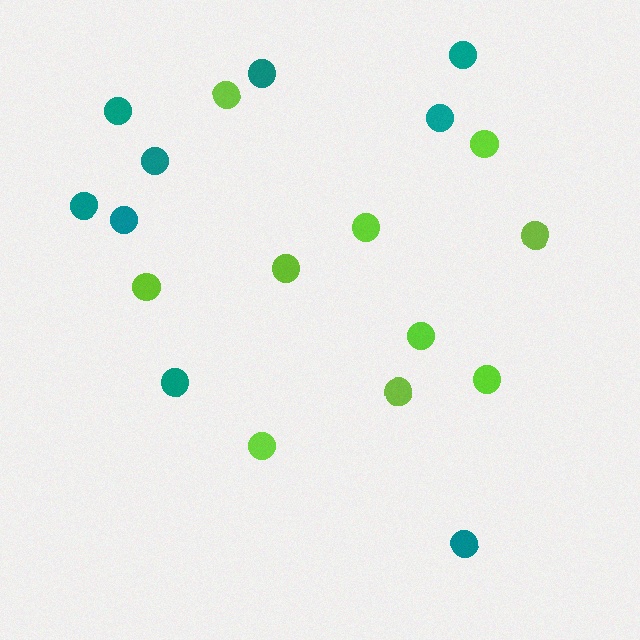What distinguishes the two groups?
There are 2 groups: one group of lime circles (10) and one group of teal circles (9).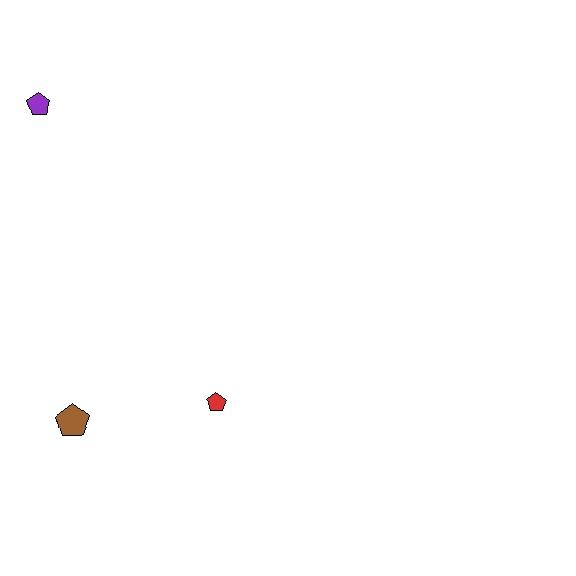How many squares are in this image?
There are no squares.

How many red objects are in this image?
There is 1 red object.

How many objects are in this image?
There are 3 objects.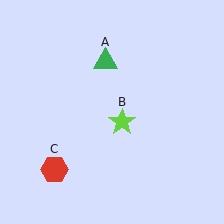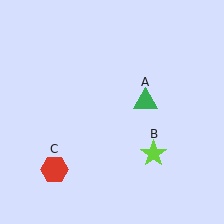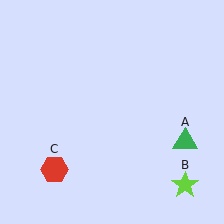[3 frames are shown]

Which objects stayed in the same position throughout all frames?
Red hexagon (object C) remained stationary.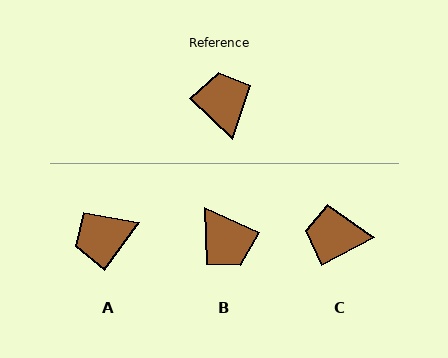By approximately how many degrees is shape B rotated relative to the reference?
Approximately 160 degrees clockwise.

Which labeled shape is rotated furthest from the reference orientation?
B, about 160 degrees away.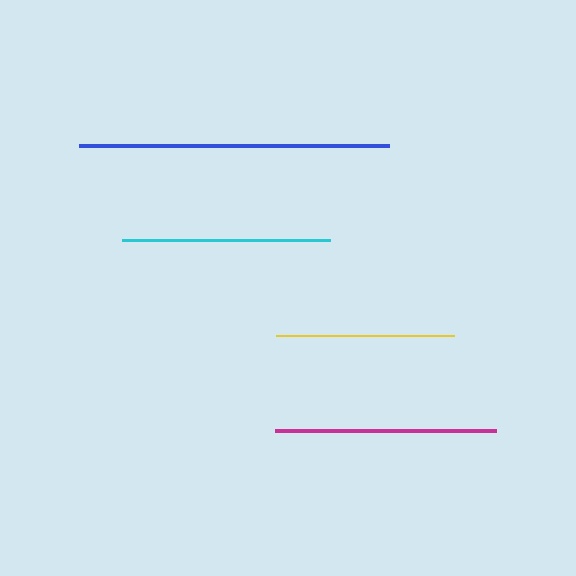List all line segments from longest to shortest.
From longest to shortest: blue, magenta, cyan, yellow.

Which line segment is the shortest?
The yellow line is the shortest at approximately 178 pixels.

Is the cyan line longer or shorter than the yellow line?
The cyan line is longer than the yellow line.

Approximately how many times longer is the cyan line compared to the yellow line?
The cyan line is approximately 1.2 times the length of the yellow line.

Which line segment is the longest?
The blue line is the longest at approximately 310 pixels.